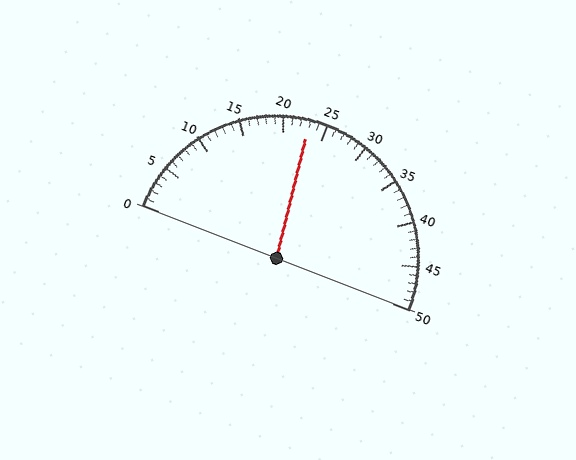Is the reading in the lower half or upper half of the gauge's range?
The reading is in the lower half of the range (0 to 50).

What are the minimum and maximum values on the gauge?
The gauge ranges from 0 to 50.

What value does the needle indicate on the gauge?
The needle indicates approximately 23.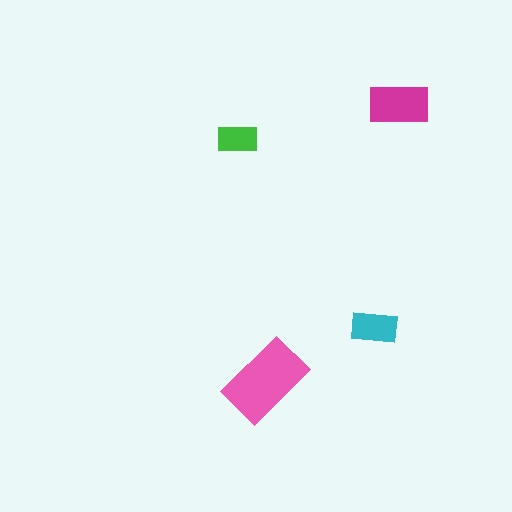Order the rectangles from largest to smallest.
the pink one, the magenta one, the cyan one, the green one.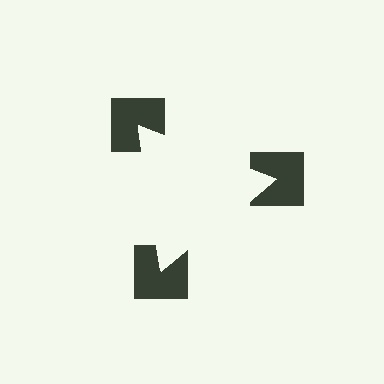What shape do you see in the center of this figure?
An illusory triangle — its edges are inferred from the aligned wedge cuts in the notched squares, not physically drawn.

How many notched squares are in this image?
There are 3 — one at each vertex of the illusory triangle.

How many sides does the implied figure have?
3 sides.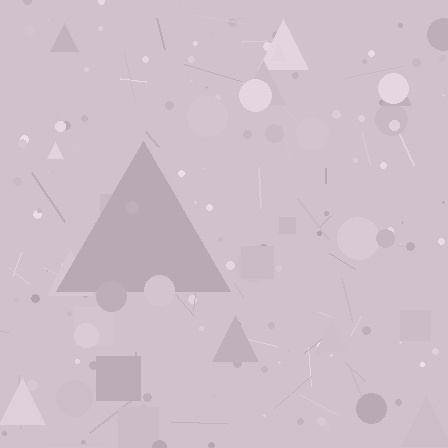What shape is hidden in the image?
A triangle is hidden in the image.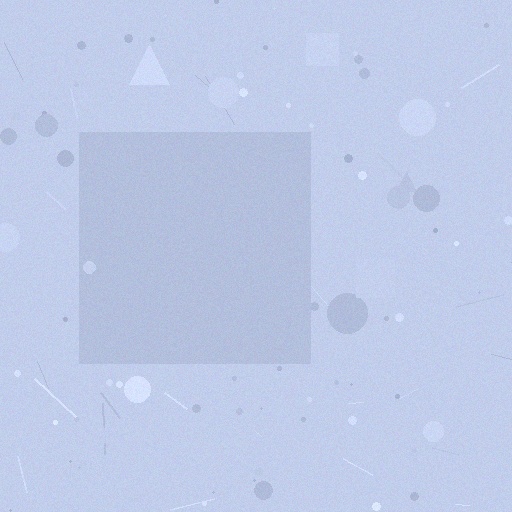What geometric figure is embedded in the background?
A square is embedded in the background.